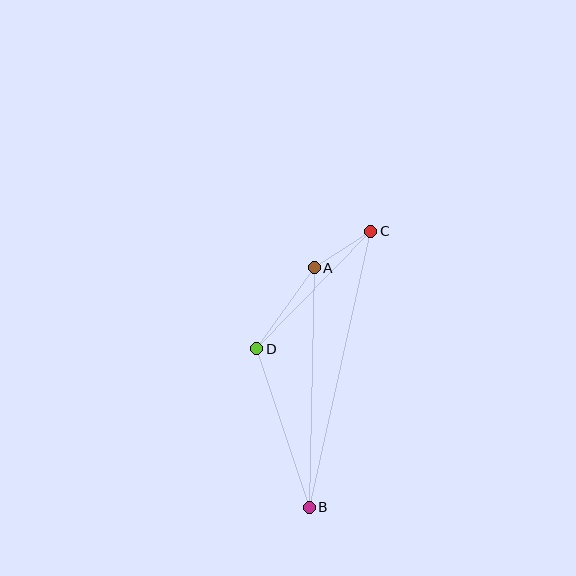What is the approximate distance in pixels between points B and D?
The distance between B and D is approximately 167 pixels.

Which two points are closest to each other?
Points A and C are closest to each other.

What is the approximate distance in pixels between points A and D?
The distance between A and D is approximately 99 pixels.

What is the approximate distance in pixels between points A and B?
The distance between A and B is approximately 239 pixels.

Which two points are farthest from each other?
Points B and C are farthest from each other.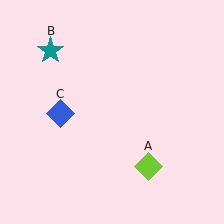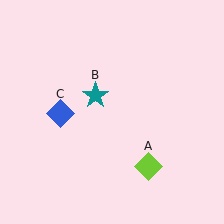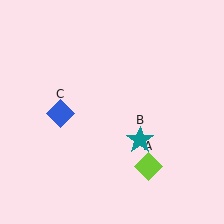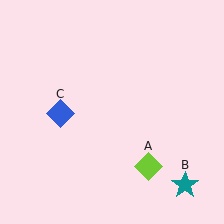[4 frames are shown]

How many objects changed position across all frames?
1 object changed position: teal star (object B).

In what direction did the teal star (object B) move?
The teal star (object B) moved down and to the right.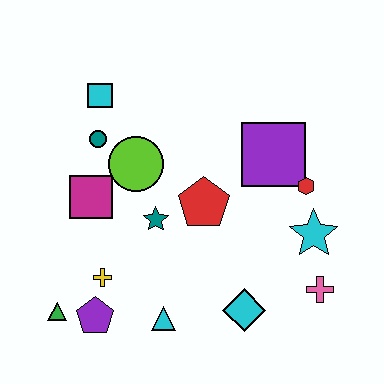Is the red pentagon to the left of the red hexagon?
Yes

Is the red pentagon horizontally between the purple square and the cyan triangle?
Yes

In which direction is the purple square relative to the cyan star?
The purple square is above the cyan star.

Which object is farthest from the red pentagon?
The green triangle is farthest from the red pentagon.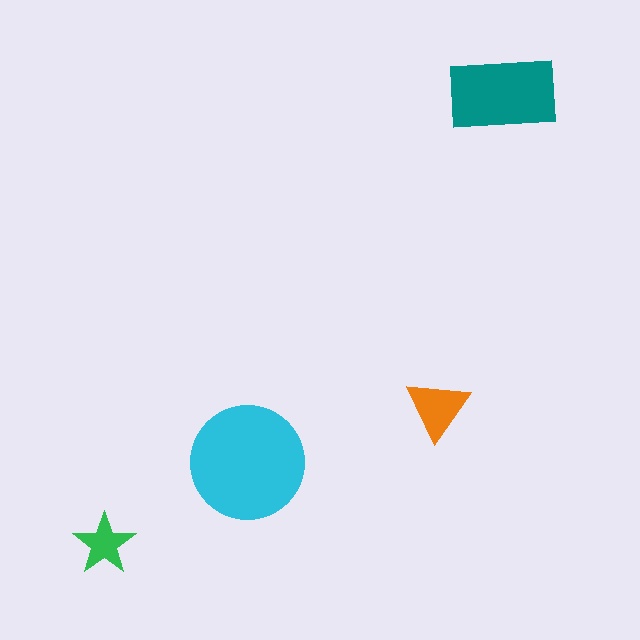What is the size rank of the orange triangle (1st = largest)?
3rd.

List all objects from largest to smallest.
The cyan circle, the teal rectangle, the orange triangle, the green star.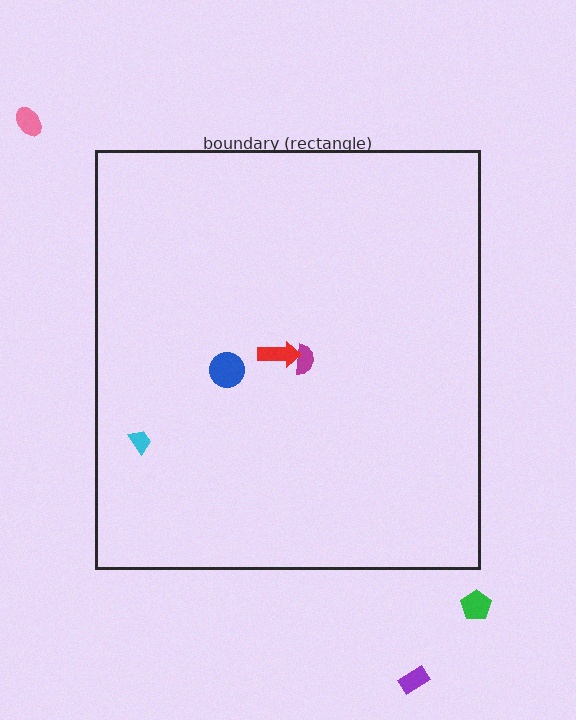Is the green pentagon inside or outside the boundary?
Outside.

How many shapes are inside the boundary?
4 inside, 3 outside.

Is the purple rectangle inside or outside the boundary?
Outside.